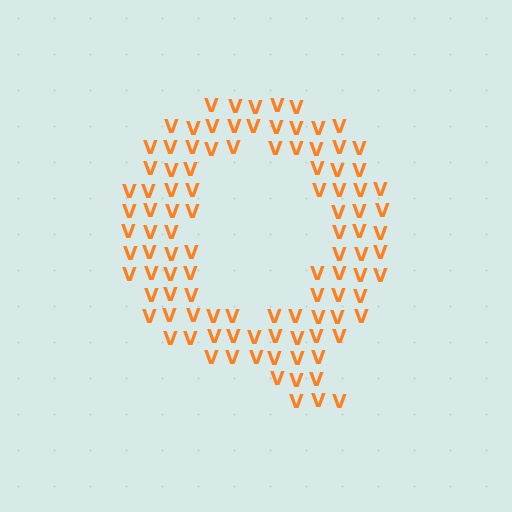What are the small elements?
The small elements are letter V's.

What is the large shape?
The large shape is the letter Q.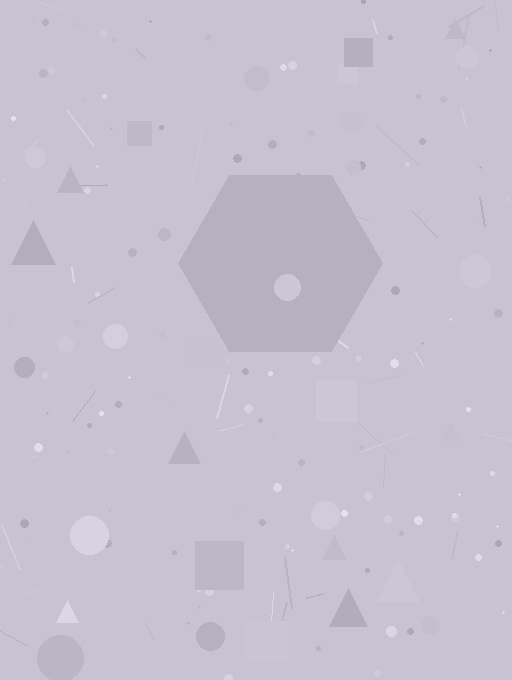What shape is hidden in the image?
A hexagon is hidden in the image.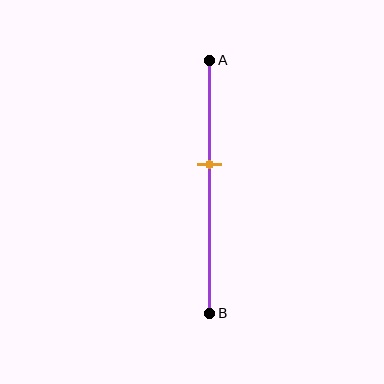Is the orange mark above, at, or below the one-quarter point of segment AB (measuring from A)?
The orange mark is below the one-quarter point of segment AB.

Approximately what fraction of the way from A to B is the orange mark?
The orange mark is approximately 40% of the way from A to B.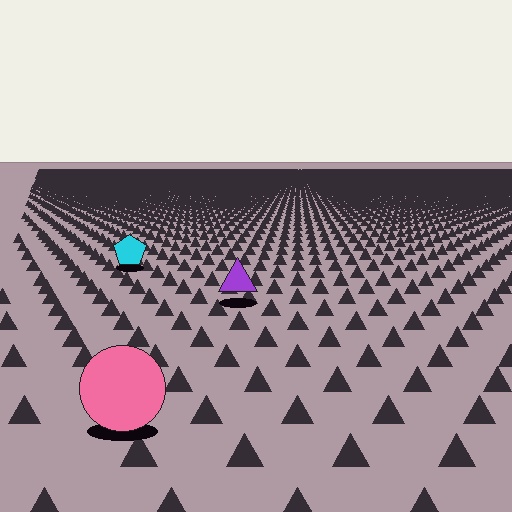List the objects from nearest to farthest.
From nearest to farthest: the pink circle, the purple triangle, the cyan pentagon.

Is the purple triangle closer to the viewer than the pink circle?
No. The pink circle is closer — you can tell from the texture gradient: the ground texture is coarser near it.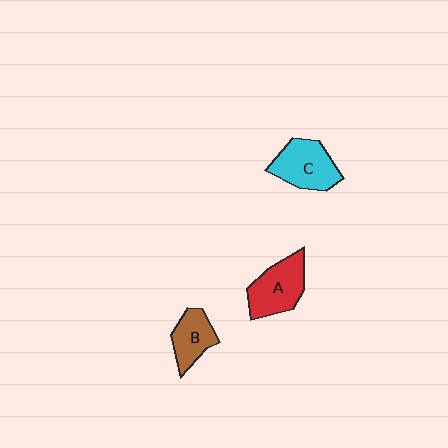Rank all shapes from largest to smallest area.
From largest to smallest: A (red), C (cyan), B (brown).